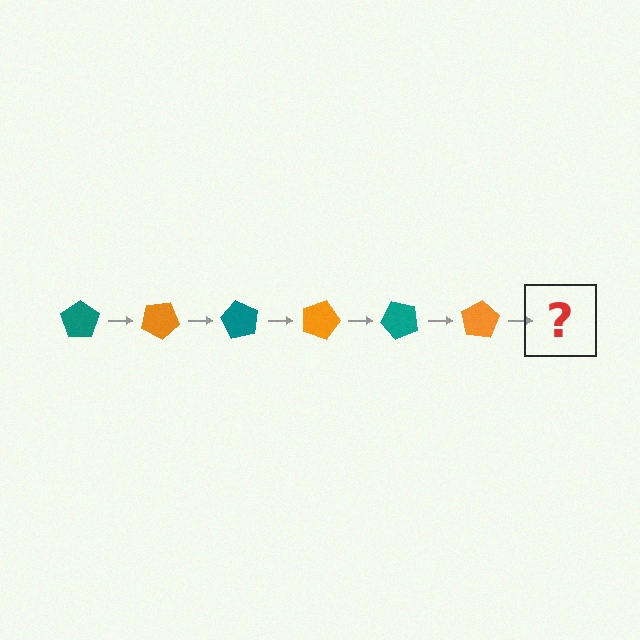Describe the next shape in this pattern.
It should be a teal pentagon, rotated 180 degrees from the start.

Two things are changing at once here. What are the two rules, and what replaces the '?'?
The two rules are that it rotates 30 degrees each step and the color cycles through teal and orange. The '?' should be a teal pentagon, rotated 180 degrees from the start.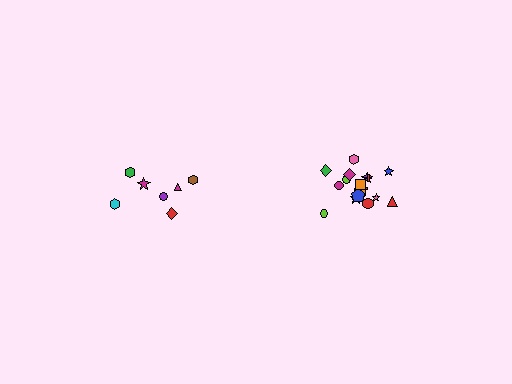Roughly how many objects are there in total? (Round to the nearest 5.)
Roughly 25 objects in total.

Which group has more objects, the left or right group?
The right group.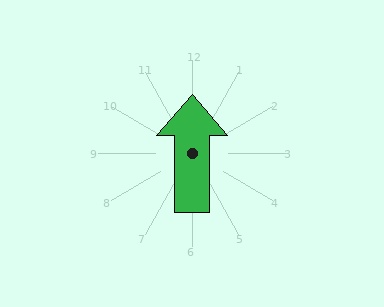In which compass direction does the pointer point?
North.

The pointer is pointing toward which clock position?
Roughly 12 o'clock.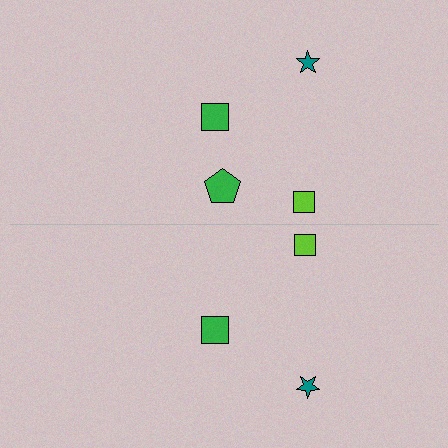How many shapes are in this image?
There are 7 shapes in this image.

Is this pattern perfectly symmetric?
No, the pattern is not perfectly symmetric. A green pentagon is missing from the bottom side.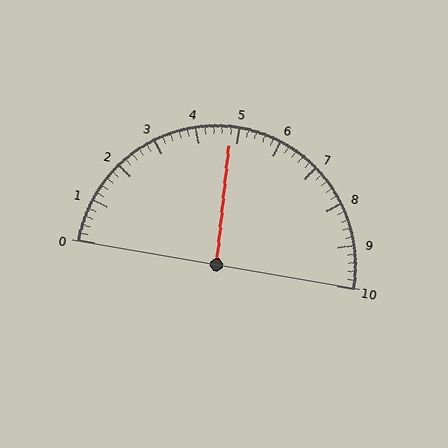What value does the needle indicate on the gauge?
The needle indicates approximately 4.8.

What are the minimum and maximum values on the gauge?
The gauge ranges from 0 to 10.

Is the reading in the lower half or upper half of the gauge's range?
The reading is in the lower half of the range (0 to 10).